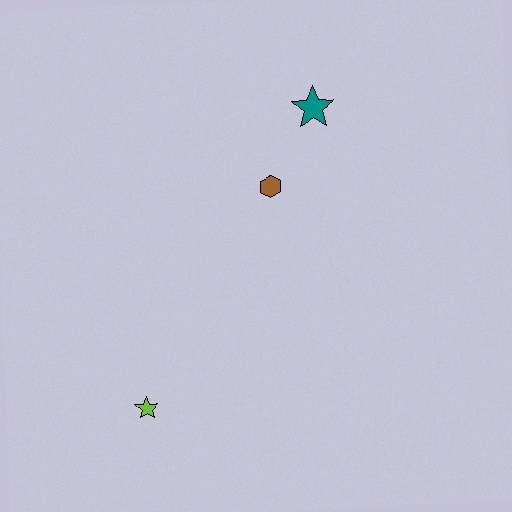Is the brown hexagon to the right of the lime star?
Yes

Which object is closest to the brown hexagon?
The teal star is closest to the brown hexagon.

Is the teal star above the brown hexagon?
Yes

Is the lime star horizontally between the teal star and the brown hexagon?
No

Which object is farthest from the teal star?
The lime star is farthest from the teal star.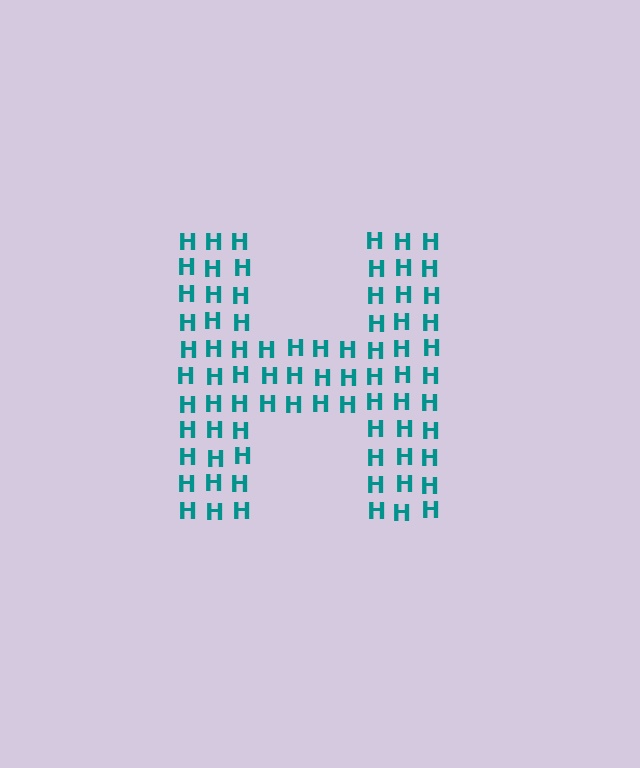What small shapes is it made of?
It is made of small letter H's.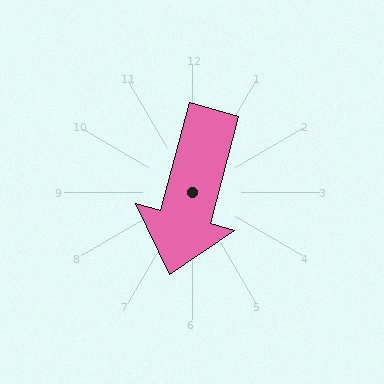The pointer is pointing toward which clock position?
Roughly 7 o'clock.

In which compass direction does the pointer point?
South.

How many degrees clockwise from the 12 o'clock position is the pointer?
Approximately 195 degrees.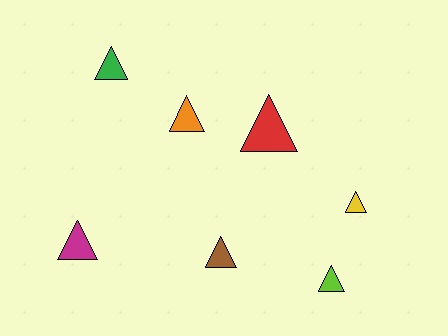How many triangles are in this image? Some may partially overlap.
There are 7 triangles.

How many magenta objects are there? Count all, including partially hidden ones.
There is 1 magenta object.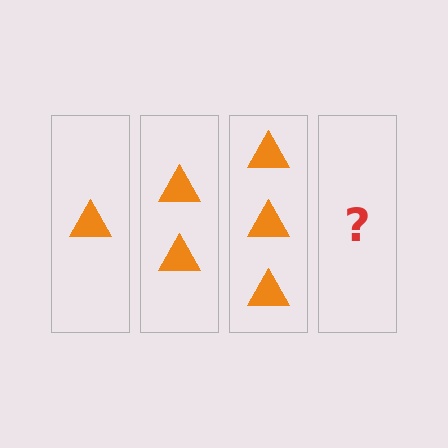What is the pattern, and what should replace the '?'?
The pattern is that each step adds one more triangle. The '?' should be 4 triangles.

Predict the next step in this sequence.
The next step is 4 triangles.